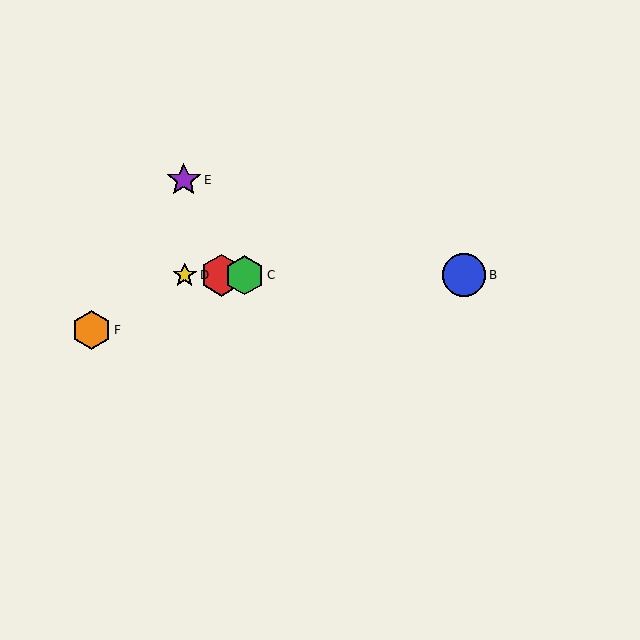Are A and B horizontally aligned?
Yes, both are at y≈275.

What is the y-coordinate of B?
Object B is at y≈275.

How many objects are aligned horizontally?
4 objects (A, B, C, D) are aligned horizontally.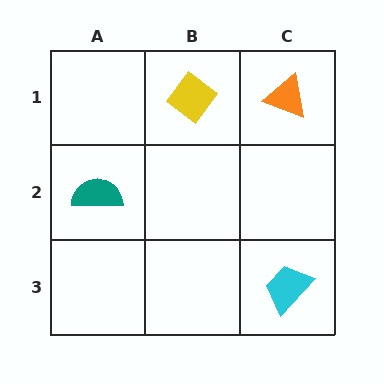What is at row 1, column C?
An orange triangle.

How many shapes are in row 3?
1 shape.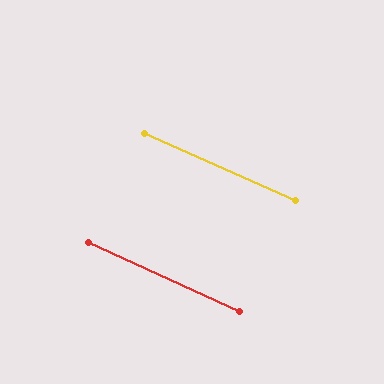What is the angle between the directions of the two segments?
Approximately 1 degree.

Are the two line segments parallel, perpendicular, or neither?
Parallel — their directions differ by only 0.7°.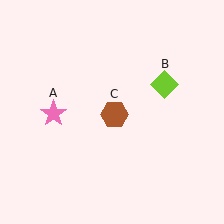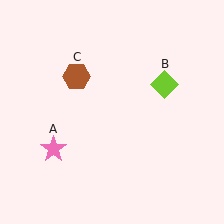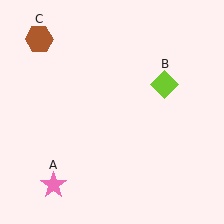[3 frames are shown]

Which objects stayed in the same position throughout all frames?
Lime diamond (object B) remained stationary.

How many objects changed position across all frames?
2 objects changed position: pink star (object A), brown hexagon (object C).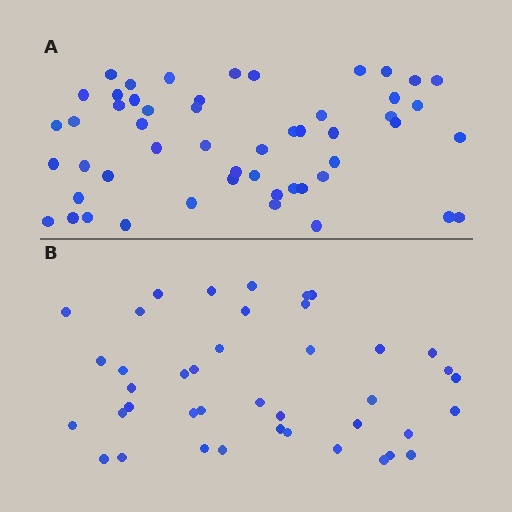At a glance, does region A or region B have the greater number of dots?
Region A (the top region) has more dots.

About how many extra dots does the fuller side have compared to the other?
Region A has roughly 12 or so more dots than region B.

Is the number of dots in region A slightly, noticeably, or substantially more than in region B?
Region A has noticeably more, but not dramatically so. The ratio is roughly 1.3 to 1.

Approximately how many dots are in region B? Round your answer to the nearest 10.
About 40 dots. (The exact count is 41, which rounds to 40.)